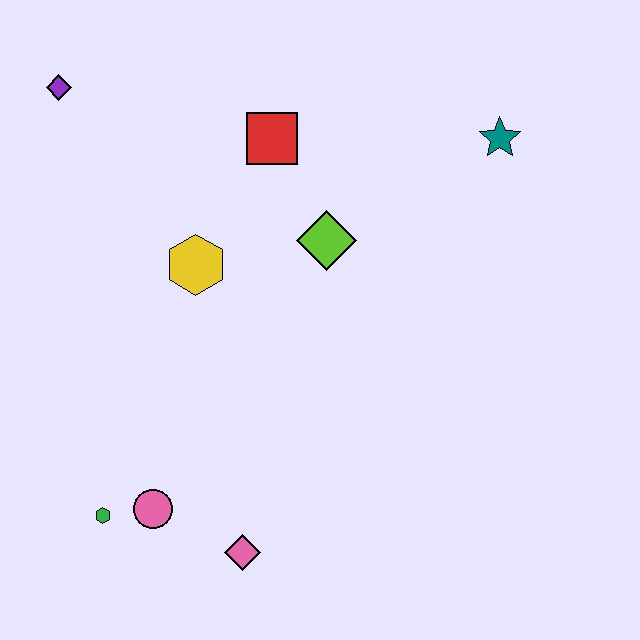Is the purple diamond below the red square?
No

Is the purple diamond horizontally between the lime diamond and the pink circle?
No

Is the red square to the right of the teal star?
No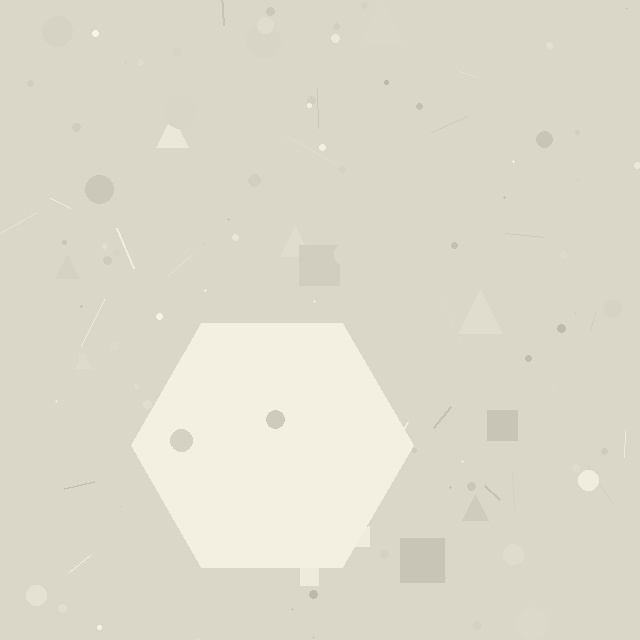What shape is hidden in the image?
A hexagon is hidden in the image.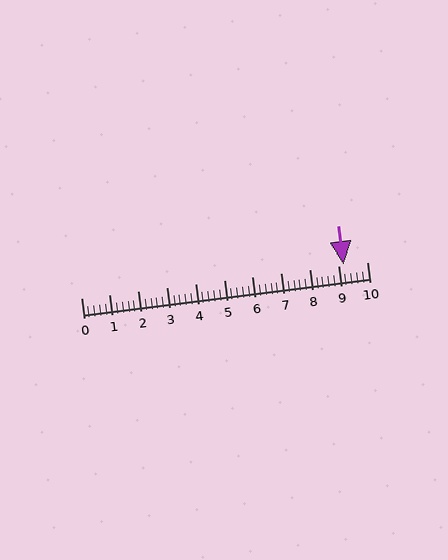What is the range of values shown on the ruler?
The ruler shows values from 0 to 10.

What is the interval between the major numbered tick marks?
The major tick marks are spaced 1 units apart.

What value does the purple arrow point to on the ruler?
The purple arrow points to approximately 9.2.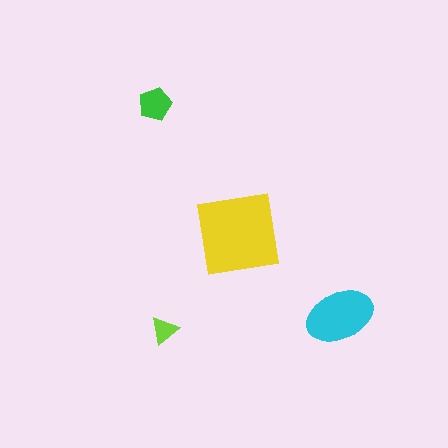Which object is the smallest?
The lime triangle.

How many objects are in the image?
There are 4 objects in the image.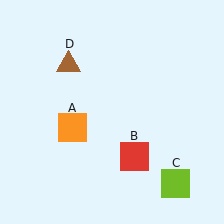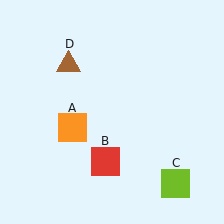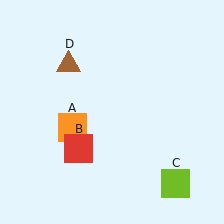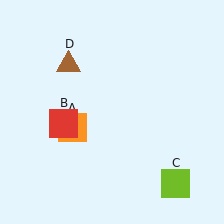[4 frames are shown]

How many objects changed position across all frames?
1 object changed position: red square (object B).